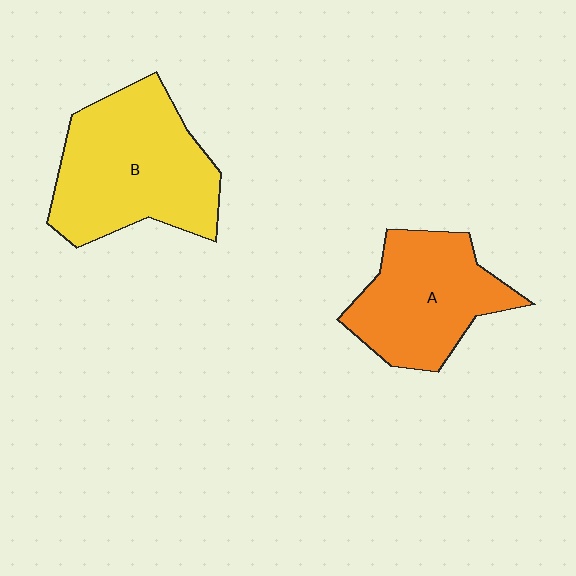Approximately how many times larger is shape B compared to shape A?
Approximately 1.3 times.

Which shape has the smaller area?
Shape A (orange).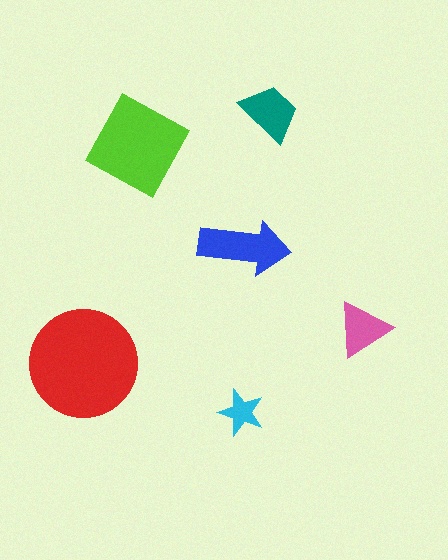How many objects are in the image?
There are 6 objects in the image.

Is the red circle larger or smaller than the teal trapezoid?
Larger.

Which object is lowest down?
The cyan star is bottommost.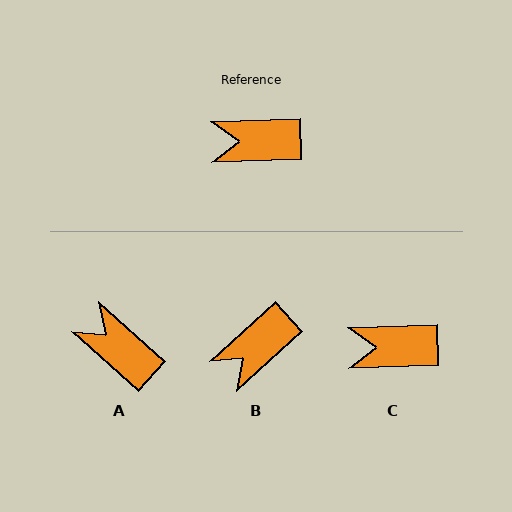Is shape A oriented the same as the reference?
No, it is off by about 43 degrees.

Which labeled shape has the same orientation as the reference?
C.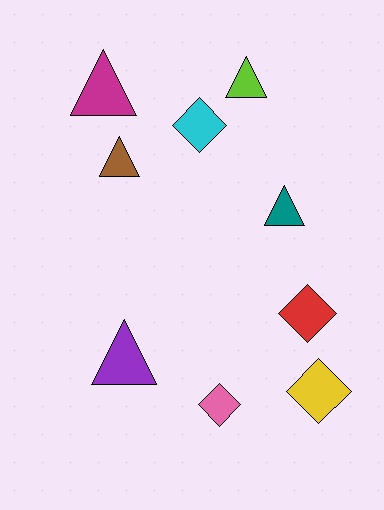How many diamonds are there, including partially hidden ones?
There are 4 diamonds.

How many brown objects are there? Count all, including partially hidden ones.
There is 1 brown object.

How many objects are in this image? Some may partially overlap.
There are 9 objects.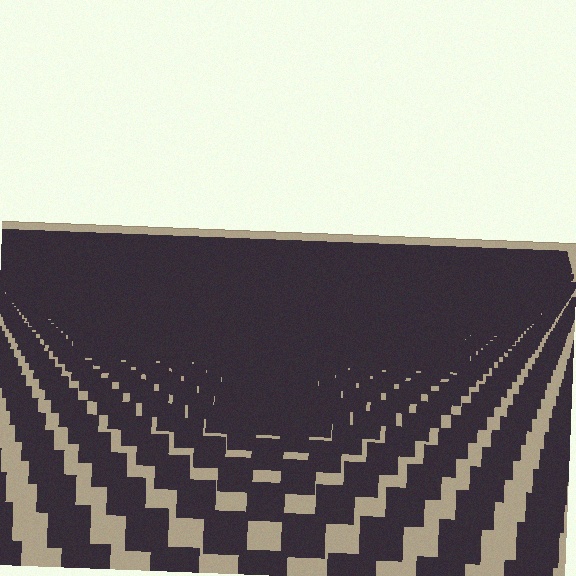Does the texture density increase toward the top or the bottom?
Density increases toward the top.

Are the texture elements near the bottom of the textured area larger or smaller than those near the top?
Larger. Near the bottom, elements are closer to the viewer and appear at a bigger on-screen size.